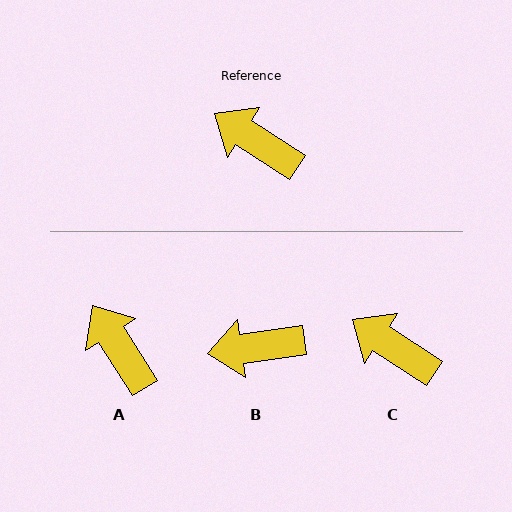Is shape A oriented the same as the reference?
No, it is off by about 24 degrees.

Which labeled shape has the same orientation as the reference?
C.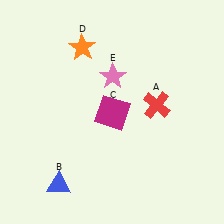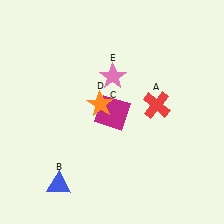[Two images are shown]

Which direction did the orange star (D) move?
The orange star (D) moved down.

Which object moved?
The orange star (D) moved down.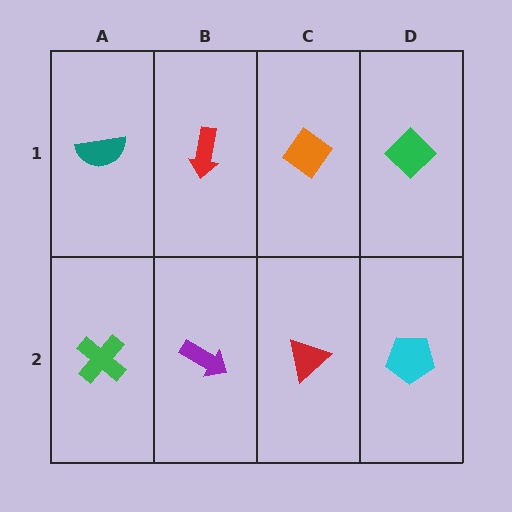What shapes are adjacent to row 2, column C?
An orange diamond (row 1, column C), a purple arrow (row 2, column B), a cyan pentagon (row 2, column D).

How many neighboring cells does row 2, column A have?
2.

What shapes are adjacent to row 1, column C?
A red triangle (row 2, column C), a red arrow (row 1, column B), a green diamond (row 1, column D).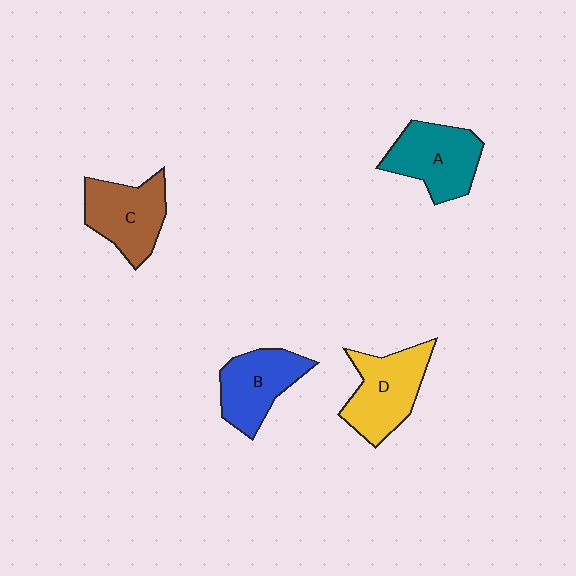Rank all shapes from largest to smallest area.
From largest to smallest: D (yellow), A (teal), C (brown), B (blue).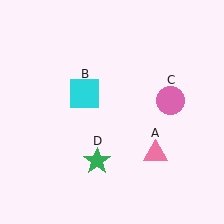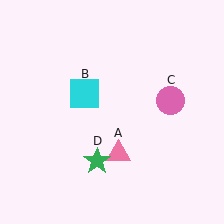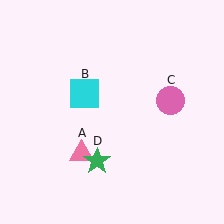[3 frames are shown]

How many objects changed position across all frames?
1 object changed position: pink triangle (object A).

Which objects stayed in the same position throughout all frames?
Cyan square (object B) and pink circle (object C) and green star (object D) remained stationary.